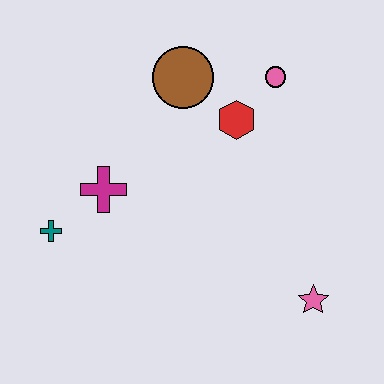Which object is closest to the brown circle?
The red hexagon is closest to the brown circle.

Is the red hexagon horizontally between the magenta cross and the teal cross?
No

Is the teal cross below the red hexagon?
Yes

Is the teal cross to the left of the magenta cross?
Yes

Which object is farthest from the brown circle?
The pink star is farthest from the brown circle.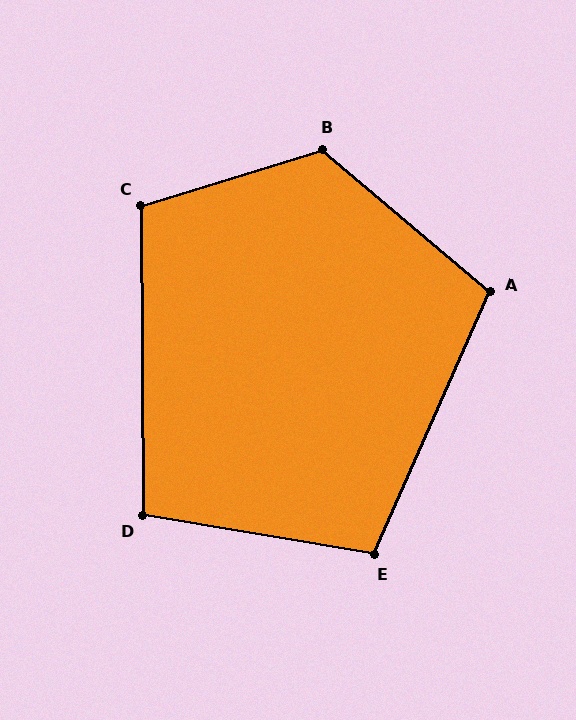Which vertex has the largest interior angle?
B, at approximately 123 degrees.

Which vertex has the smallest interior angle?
D, at approximately 100 degrees.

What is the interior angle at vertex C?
Approximately 107 degrees (obtuse).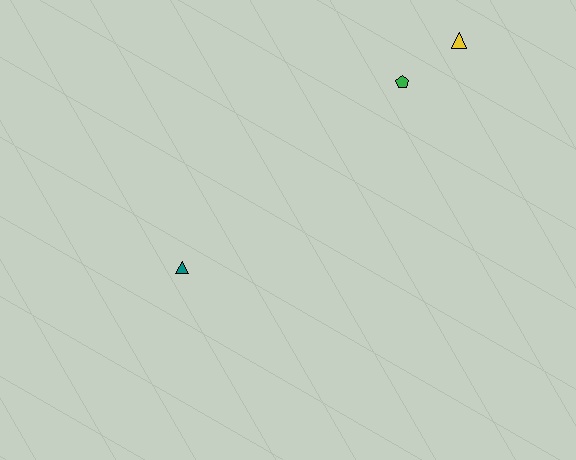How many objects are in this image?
There are 3 objects.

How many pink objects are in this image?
There are no pink objects.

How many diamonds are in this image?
There are no diamonds.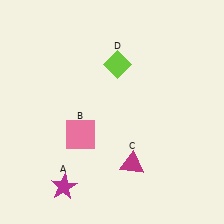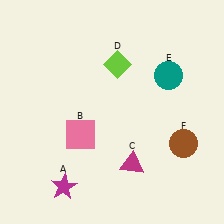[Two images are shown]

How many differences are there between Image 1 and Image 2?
There are 2 differences between the two images.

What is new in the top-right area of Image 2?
A teal circle (E) was added in the top-right area of Image 2.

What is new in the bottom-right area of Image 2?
A brown circle (F) was added in the bottom-right area of Image 2.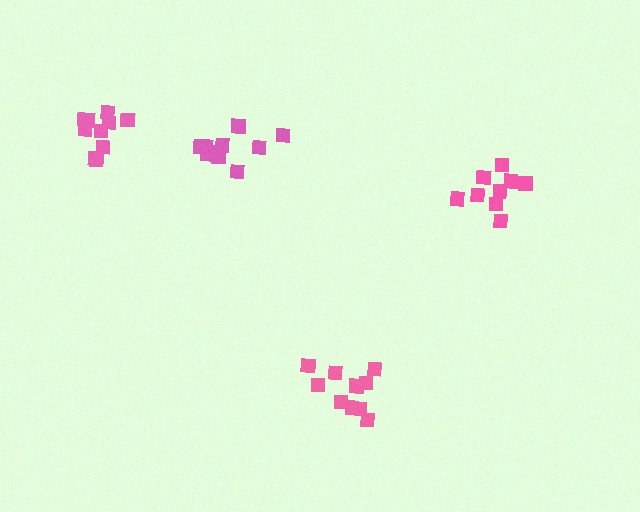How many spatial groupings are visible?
There are 4 spatial groupings.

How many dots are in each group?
Group 1: 10 dots, Group 2: 9 dots, Group 3: 10 dots, Group 4: 10 dots (39 total).